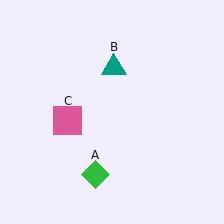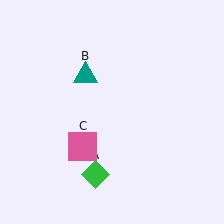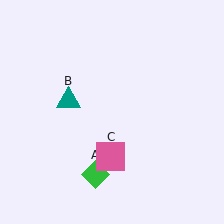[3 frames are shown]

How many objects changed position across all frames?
2 objects changed position: teal triangle (object B), pink square (object C).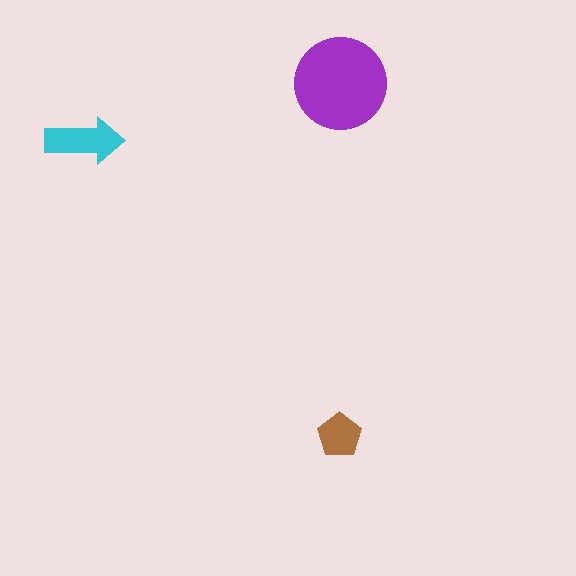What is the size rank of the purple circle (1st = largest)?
1st.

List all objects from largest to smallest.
The purple circle, the cyan arrow, the brown pentagon.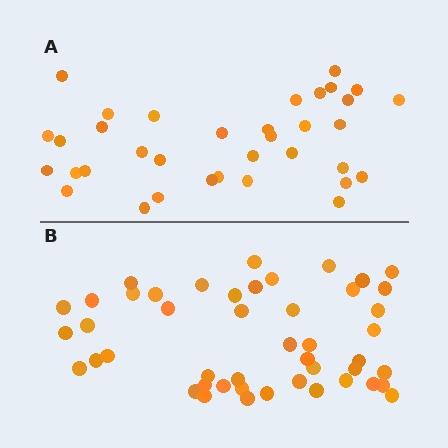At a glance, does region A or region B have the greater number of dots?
Region B (the bottom region) has more dots.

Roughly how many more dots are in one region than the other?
Region B has roughly 12 or so more dots than region A.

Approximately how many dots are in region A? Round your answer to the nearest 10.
About 40 dots. (The exact count is 35, which rounds to 40.)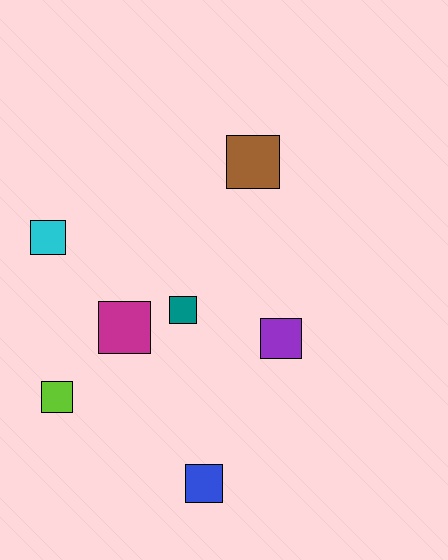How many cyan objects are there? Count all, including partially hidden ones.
There is 1 cyan object.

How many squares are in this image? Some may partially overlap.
There are 7 squares.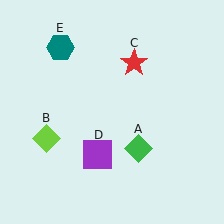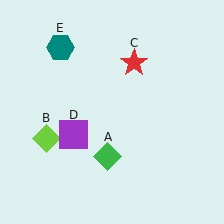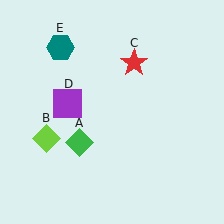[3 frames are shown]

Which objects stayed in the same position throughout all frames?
Lime diamond (object B) and red star (object C) and teal hexagon (object E) remained stationary.